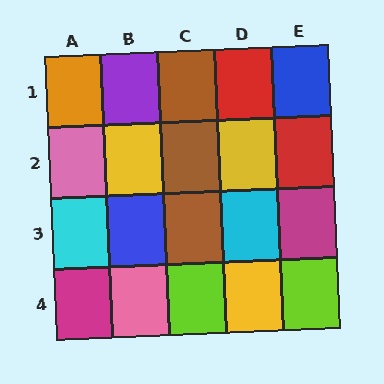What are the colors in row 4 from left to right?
Magenta, pink, lime, yellow, lime.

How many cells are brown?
3 cells are brown.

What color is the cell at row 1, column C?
Brown.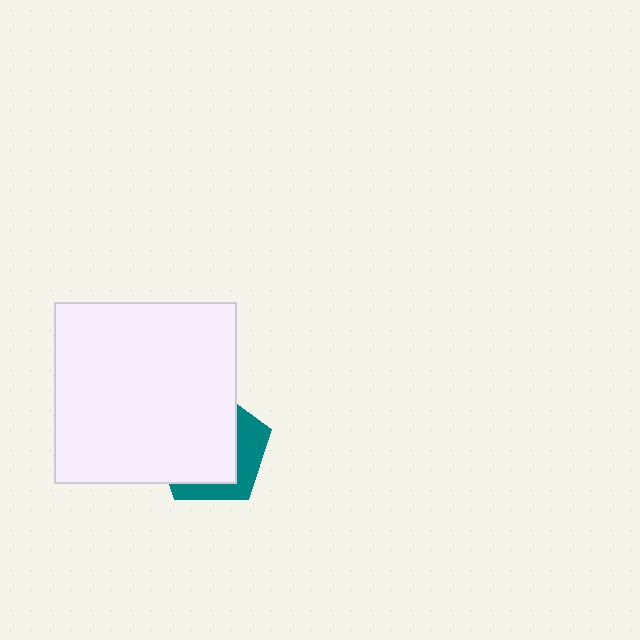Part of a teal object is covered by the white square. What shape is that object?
It is a pentagon.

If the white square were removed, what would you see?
You would see the complete teal pentagon.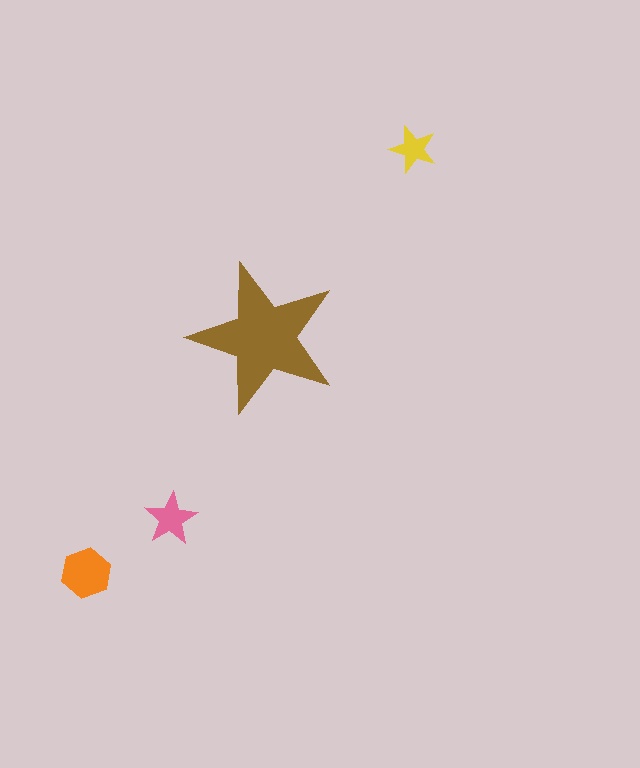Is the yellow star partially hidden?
No, the yellow star is fully visible.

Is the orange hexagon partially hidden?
No, the orange hexagon is fully visible.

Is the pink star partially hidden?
No, the pink star is fully visible.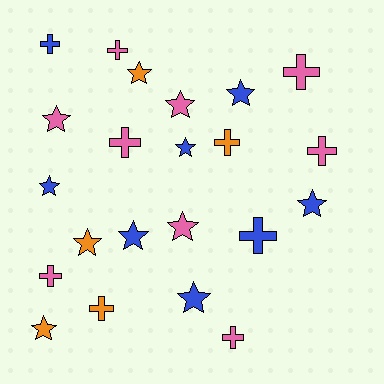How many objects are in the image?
There are 22 objects.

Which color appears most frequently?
Pink, with 9 objects.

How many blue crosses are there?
There are 2 blue crosses.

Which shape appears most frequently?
Star, with 12 objects.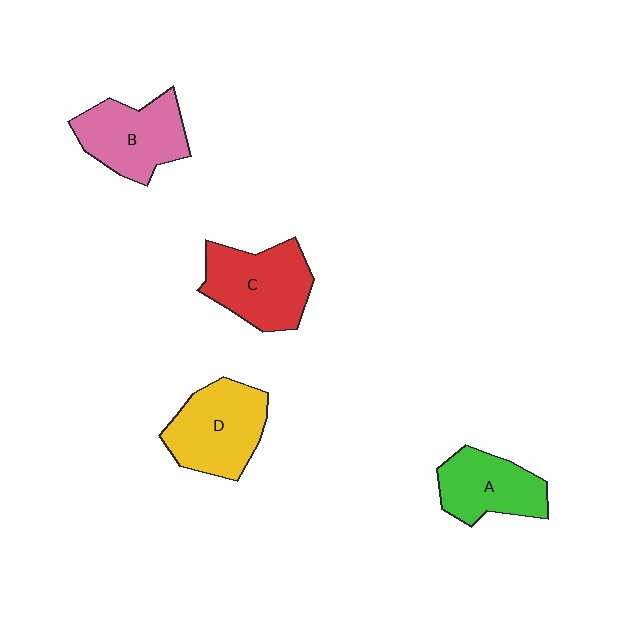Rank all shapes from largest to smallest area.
From largest to smallest: D (yellow), C (red), B (pink), A (green).